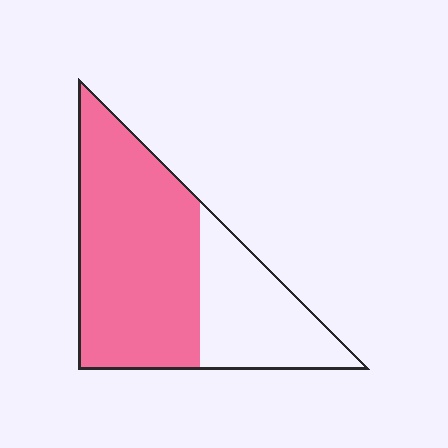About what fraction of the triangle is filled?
About two thirds (2/3).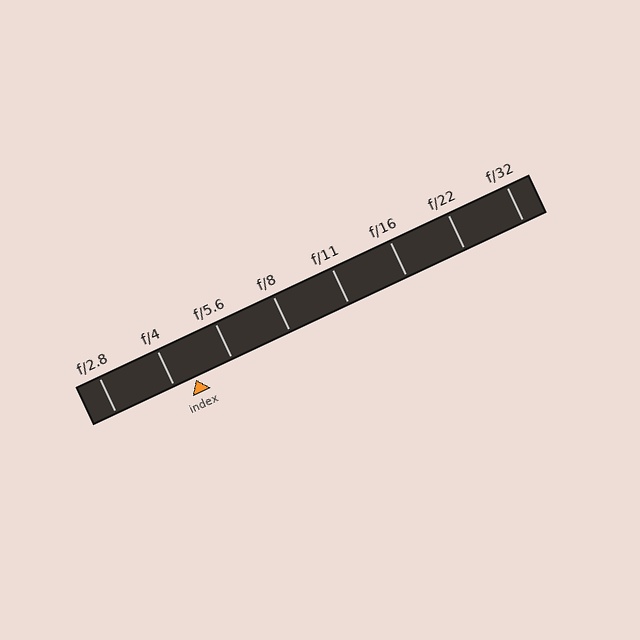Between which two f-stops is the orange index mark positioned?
The index mark is between f/4 and f/5.6.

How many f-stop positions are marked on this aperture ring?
There are 8 f-stop positions marked.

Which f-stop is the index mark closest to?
The index mark is closest to f/4.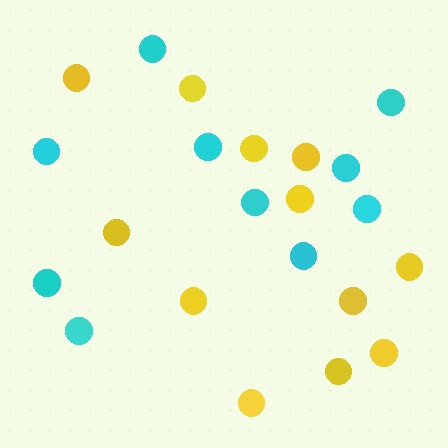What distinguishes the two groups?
There are 2 groups: one group of yellow circles (12) and one group of cyan circles (10).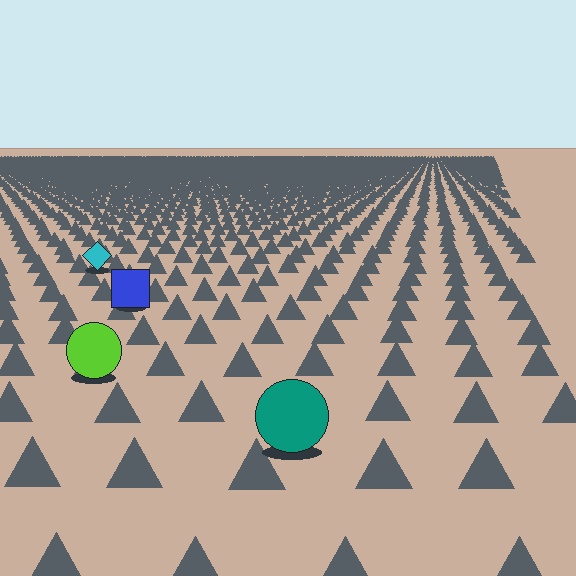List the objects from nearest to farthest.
From nearest to farthest: the teal circle, the lime circle, the blue square, the cyan diamond.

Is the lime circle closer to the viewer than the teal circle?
No. The teal circle is closer — you can tell from the texture gradient: the ground texture is coarser near it.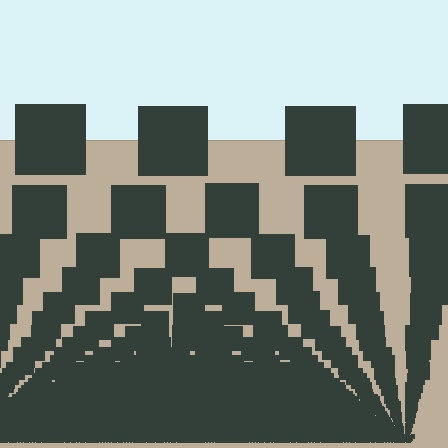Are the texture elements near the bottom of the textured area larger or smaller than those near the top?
Smaller. The gradient is inverted — elements near the bottom are smaller and denser.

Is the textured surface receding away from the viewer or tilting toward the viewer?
The surface appears to tilt toward the viewer. Texture elements get larger and sparser toward the top.